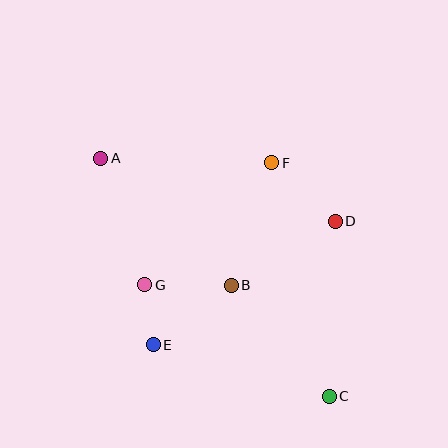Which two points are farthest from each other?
Points A and C are farthest from each other.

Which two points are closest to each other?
Points E and G are closest to each other.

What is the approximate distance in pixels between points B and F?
The distance between B and F is approximately 129 pixels.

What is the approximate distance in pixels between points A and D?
The distance between A and D is approximately 243 pixels.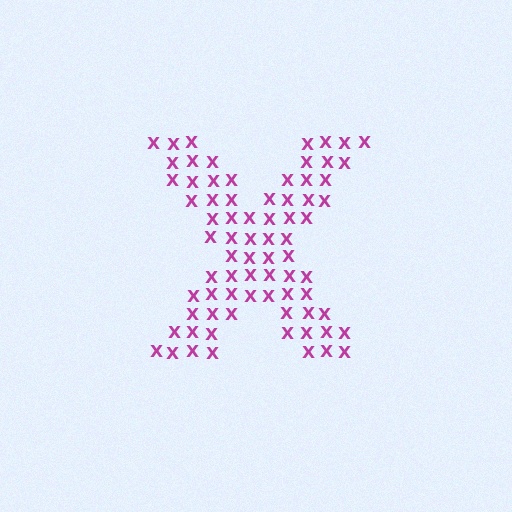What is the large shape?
The large shape is the letter X.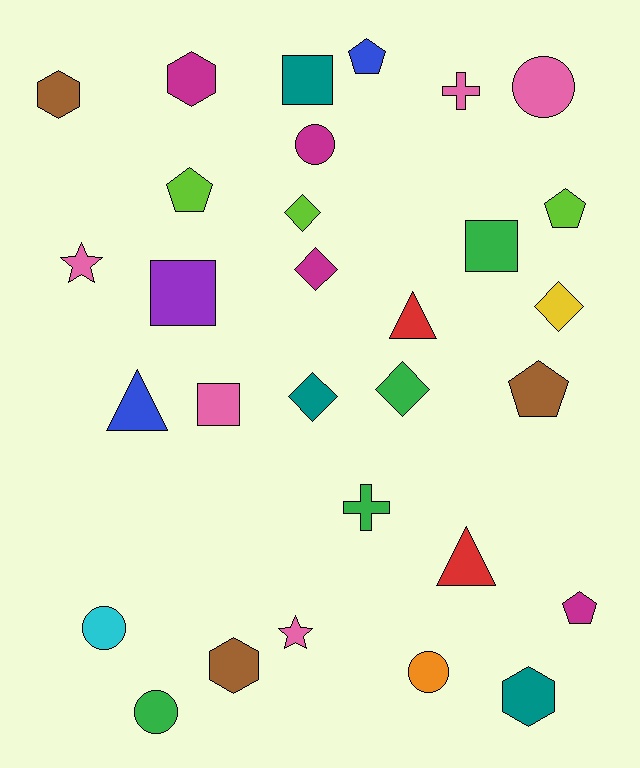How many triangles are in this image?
There are 3 triangles.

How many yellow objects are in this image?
There is 1 yellow object.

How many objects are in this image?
There are 30 objects.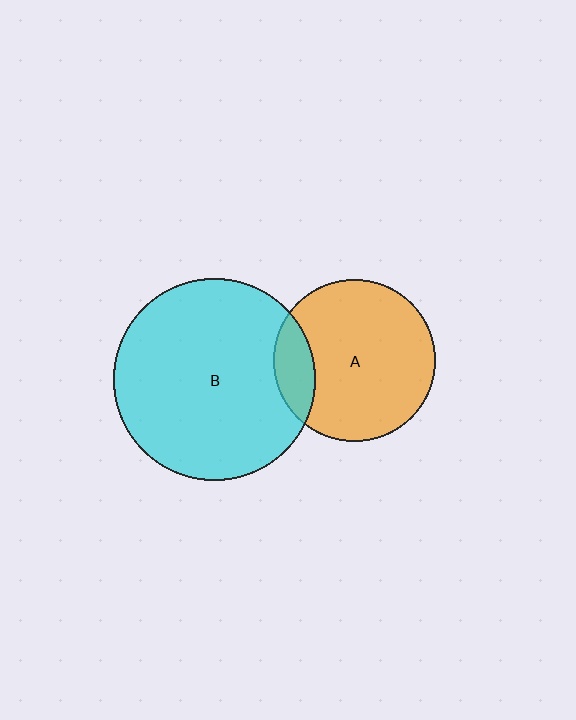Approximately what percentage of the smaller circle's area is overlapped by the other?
Approximately 15%.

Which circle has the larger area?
Circle B (cyan).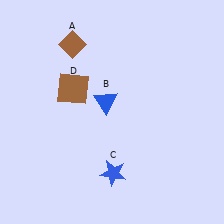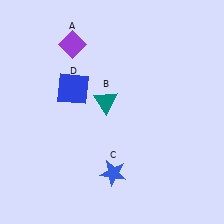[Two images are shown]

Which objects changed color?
A changed from brown to purple. B changed from blue to teal. D changed from brown to blue.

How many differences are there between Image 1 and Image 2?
There are 3 differences between the two images.